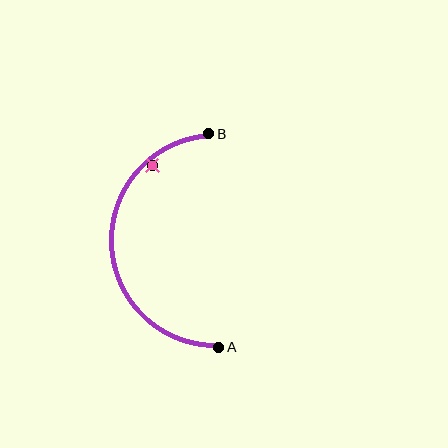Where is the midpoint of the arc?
The arc midpoint is the point on the curve farthest from the straight line joining A and B. It sits to the left of that line.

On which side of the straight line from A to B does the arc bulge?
The arc bulges to the left of the straight line connecting A and B.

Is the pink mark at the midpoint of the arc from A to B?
No — the pink mark does not lie on the arc at all. It sits slightly inside the curve.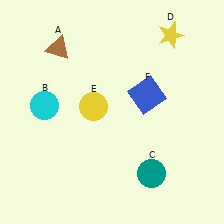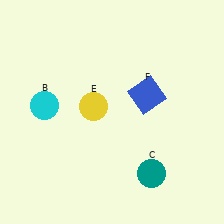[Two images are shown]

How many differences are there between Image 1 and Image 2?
There are 2 differences between the two images.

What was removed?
The yellow star (D), the brown triangle (A) were removed in Image 2.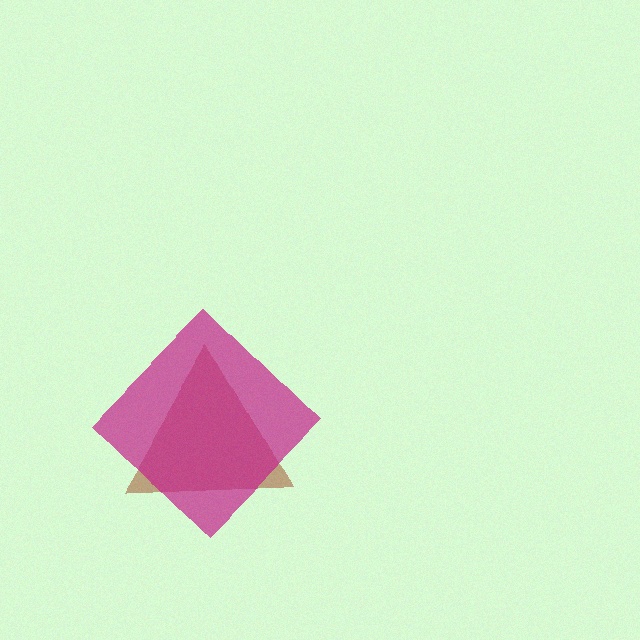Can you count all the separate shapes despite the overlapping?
Yes, there are 2 separate shapes.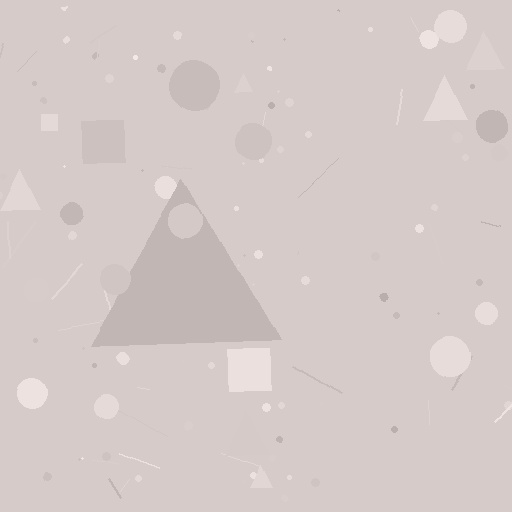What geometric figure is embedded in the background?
A triangle is embedded in the background.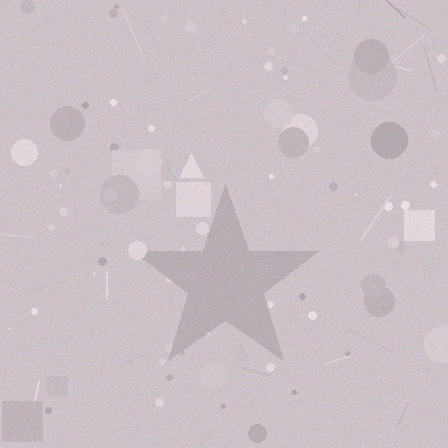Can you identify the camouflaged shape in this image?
The camouflaged shape is a star.